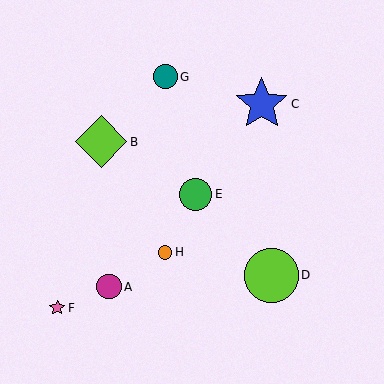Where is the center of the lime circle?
The center of the lime circle is at (271, 275).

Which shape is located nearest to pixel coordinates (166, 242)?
The orange circle (labeled H) at (165, 252) is nearest to that location.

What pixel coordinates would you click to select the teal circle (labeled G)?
Click at (165, 77) to select the teal circle G.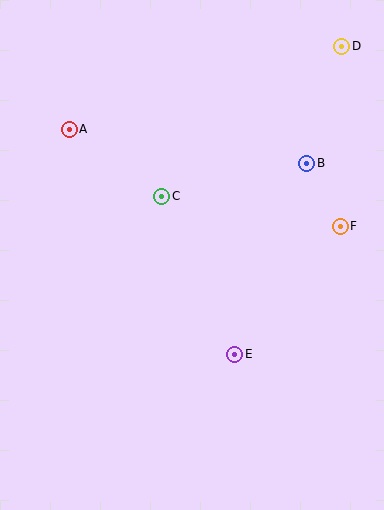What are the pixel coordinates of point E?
Point E is at (235, 354).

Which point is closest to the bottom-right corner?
Point E is closest to the bottom-right corner.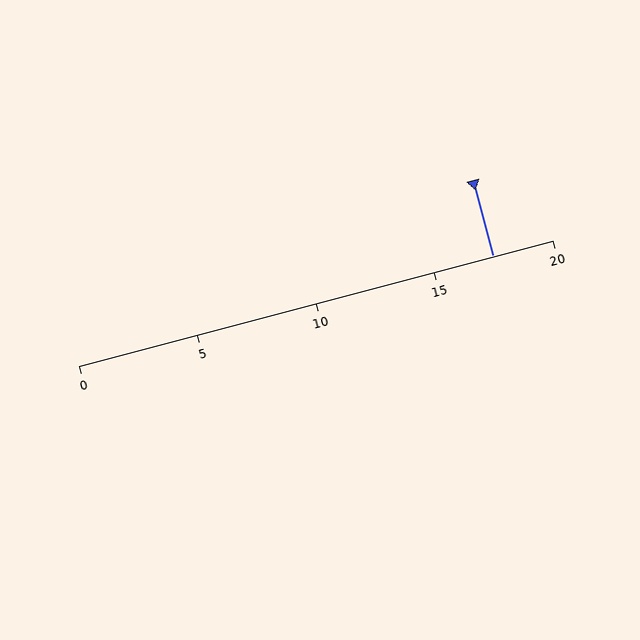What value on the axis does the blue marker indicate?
The marker indicates approximately 17.5.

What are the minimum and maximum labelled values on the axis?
The axis runs from 0 to 20.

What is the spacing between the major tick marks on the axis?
The major ticks are spaced 5 apart.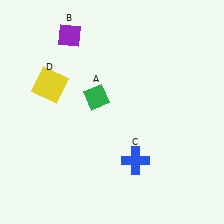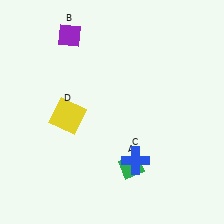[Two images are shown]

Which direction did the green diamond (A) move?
The green diamond (A) moved down.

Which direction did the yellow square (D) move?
The yellow square (D) moved down.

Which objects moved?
The objects that moved are: the green diamond (A), the yellow square (D).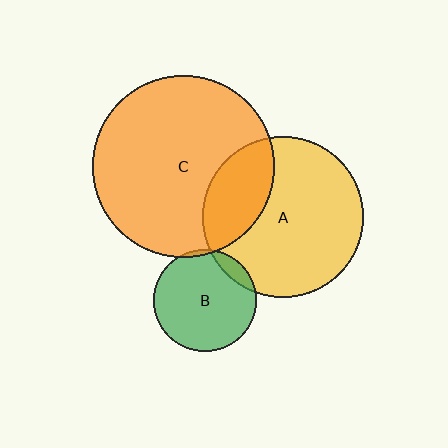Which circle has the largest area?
Circle C (orange).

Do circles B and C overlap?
Yes.